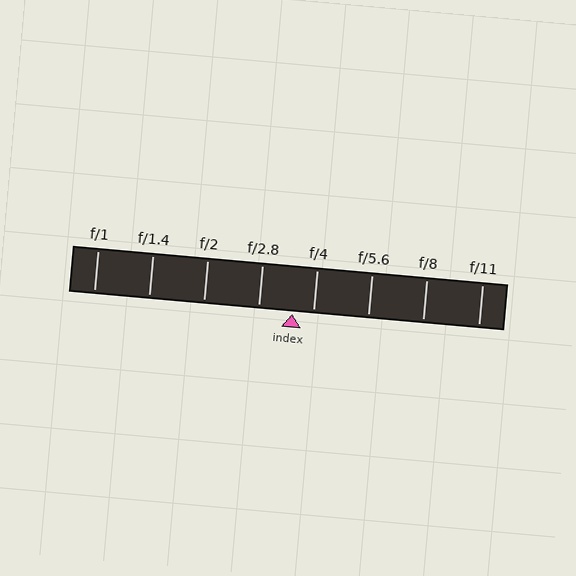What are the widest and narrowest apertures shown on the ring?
The widest aperture shown is f/1 and the narrowest is f/11.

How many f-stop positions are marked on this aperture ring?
There are 8 f-stop positions marked.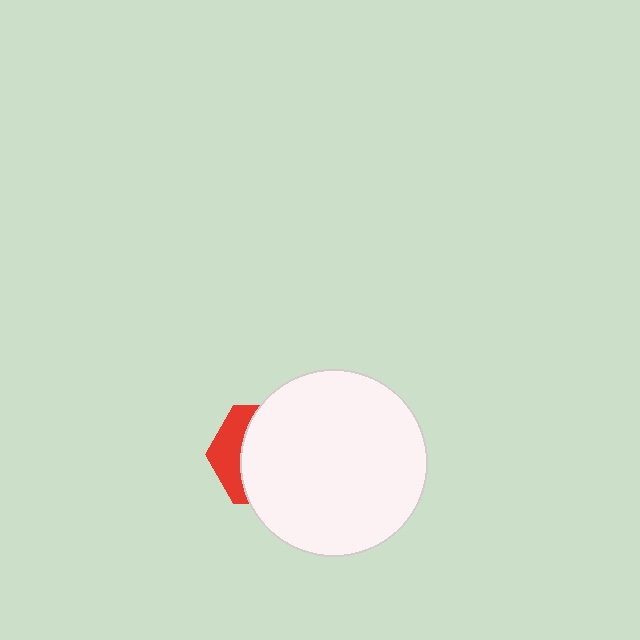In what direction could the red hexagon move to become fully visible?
The red hexagon could move left. That would shift it out from behind the white circle entirely.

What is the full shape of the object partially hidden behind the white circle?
The partially hidden object is a red hexagon.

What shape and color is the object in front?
The object in front is a white circle.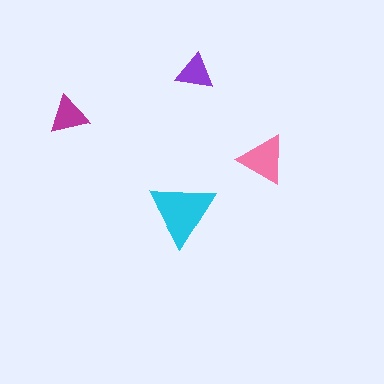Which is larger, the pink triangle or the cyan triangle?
The cyan one.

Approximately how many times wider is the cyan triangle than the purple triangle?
About 2 times wider.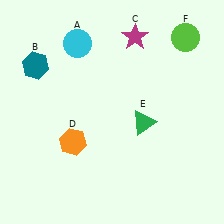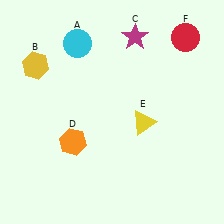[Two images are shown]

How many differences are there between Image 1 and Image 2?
There are 3 differences between the two images.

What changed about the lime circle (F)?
In Image 1, F is lime. In Image 2, it changed to red.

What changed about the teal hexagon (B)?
In Image 1, B is teal. In Image 2, it changed to yellow.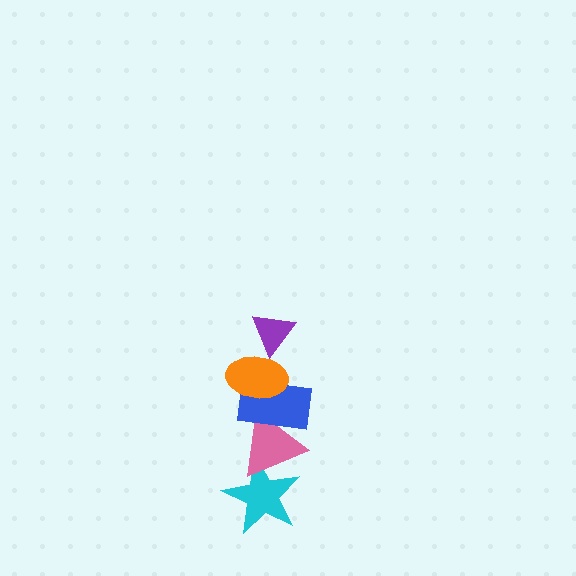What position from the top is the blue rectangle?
The blue rectangle is 3rd from the top.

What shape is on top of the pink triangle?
The blue rectangle is on top of the pink triangle.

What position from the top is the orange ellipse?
The orange ellipse is 2nd from the top.